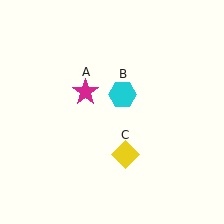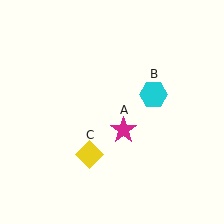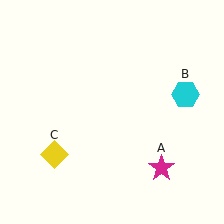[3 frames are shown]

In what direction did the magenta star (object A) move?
The magenta star (object A) moved down and to the right.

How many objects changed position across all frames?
3 objects changed position: magenta star (object A), cyan hexagon (object B), yellow diamond (object C).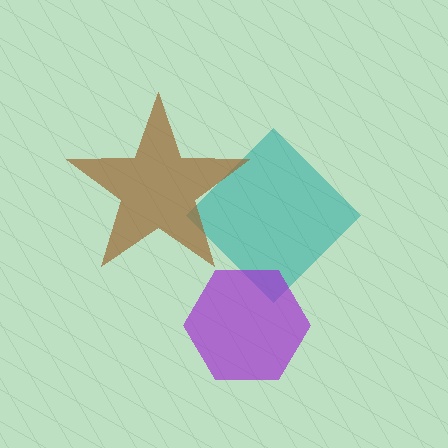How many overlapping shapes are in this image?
There are 3 overlapping shapes in the image.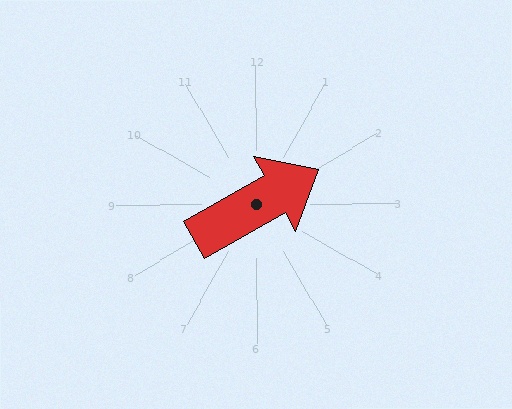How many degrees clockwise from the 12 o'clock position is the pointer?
Approximately 60 degrees.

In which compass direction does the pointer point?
Northeast.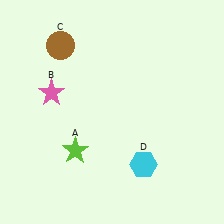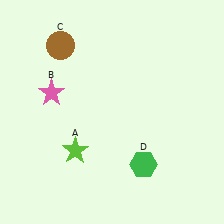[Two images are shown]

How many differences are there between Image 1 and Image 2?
There is 1 difference between the two images.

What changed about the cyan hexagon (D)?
In Image 1, D is cyan. In Image 2, it changed to green.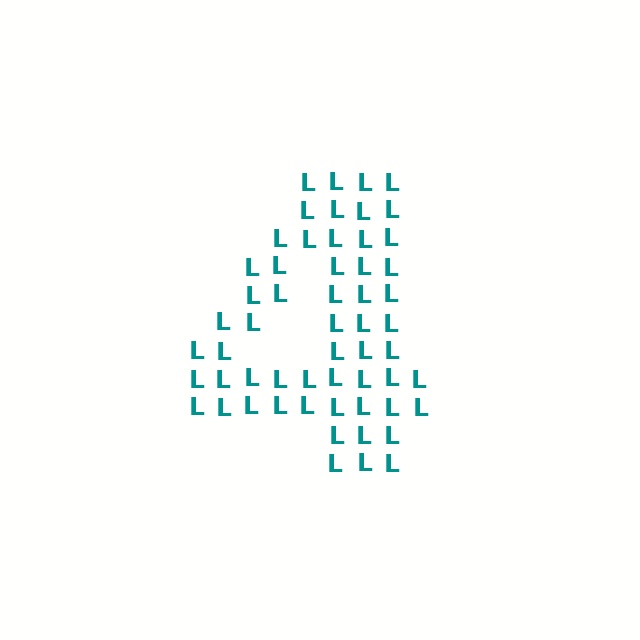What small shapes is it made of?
It is made of small letter L's.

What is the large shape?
The large shape is the digit 4.